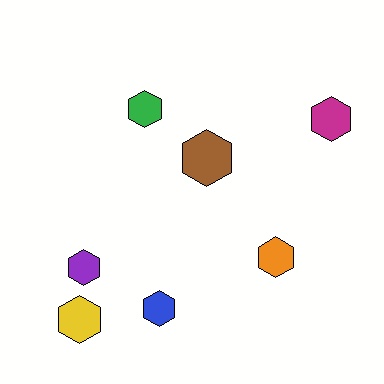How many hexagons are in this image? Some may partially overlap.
There are 7 hexagons.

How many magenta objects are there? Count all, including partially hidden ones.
There is 1 magenta object.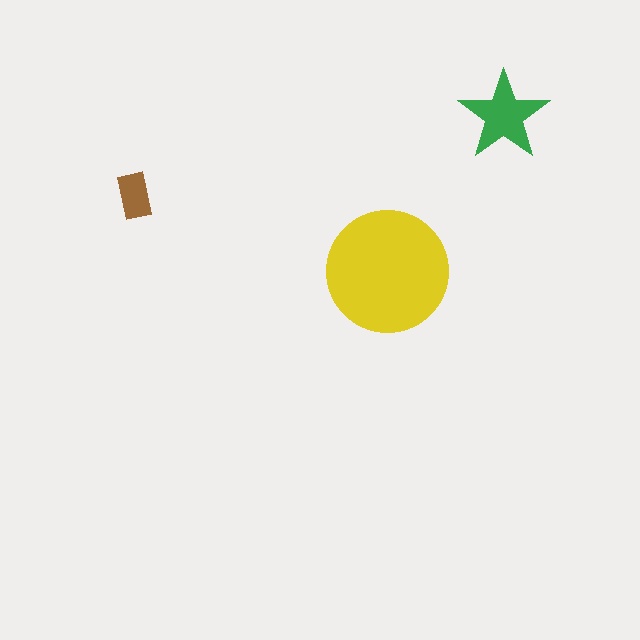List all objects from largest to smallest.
The yellow circle, the green star, the brown rectangle.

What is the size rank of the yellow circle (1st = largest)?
1st.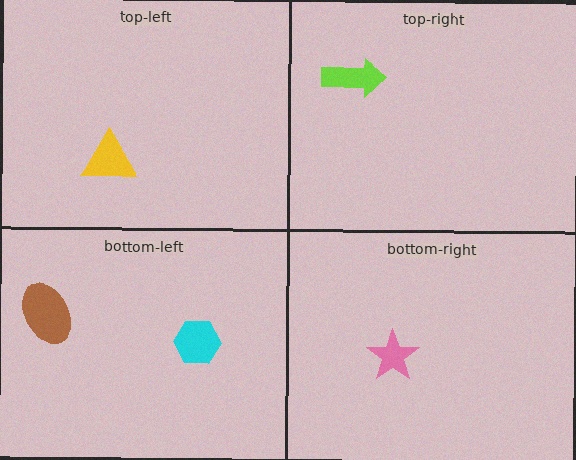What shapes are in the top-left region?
The yellow triangle.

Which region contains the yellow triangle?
The top-left region.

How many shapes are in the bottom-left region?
2.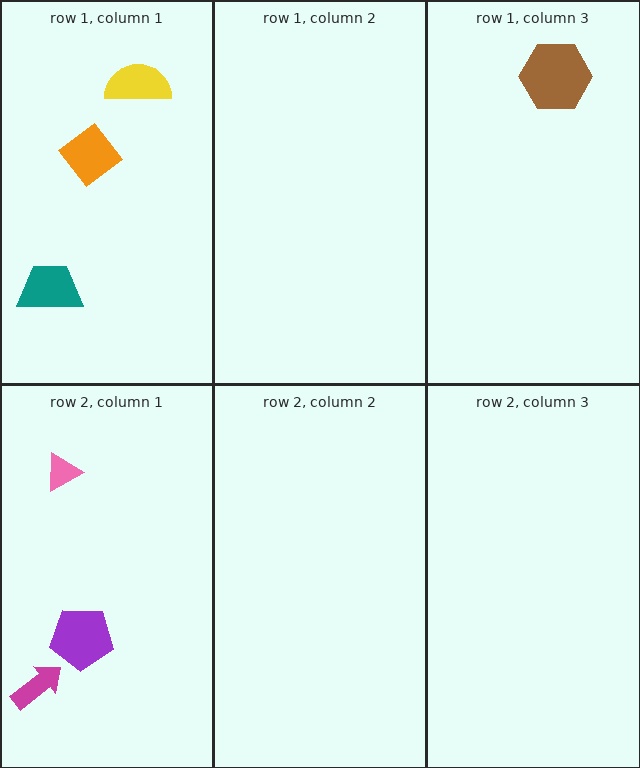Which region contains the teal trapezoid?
The row 1, column 1 region.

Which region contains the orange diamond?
The row 1, column 1 region.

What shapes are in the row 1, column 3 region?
The brown hexagon.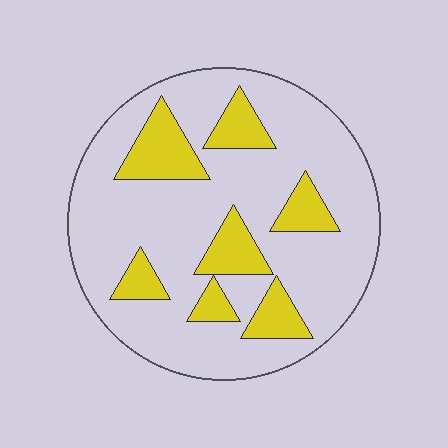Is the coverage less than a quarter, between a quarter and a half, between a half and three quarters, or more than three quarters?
Less than a quarter.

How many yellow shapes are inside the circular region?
7.